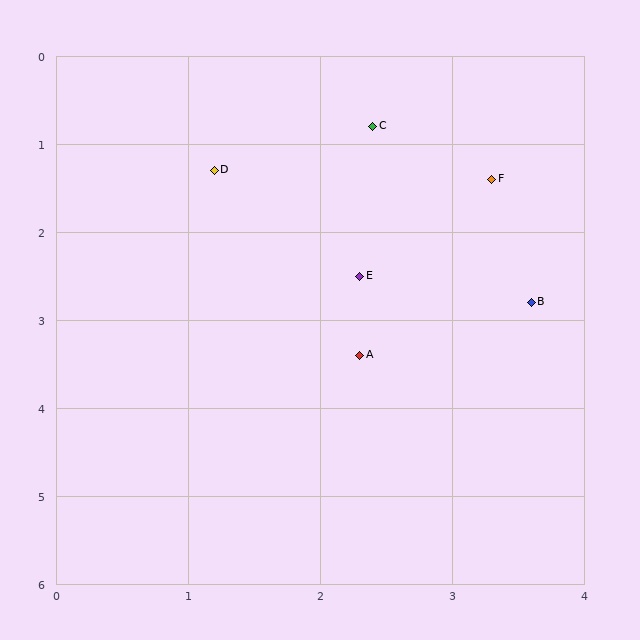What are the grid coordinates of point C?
Point C is at approximately (2.4, 0.8).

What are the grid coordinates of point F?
Point F is at approximately (3.3, 1.4).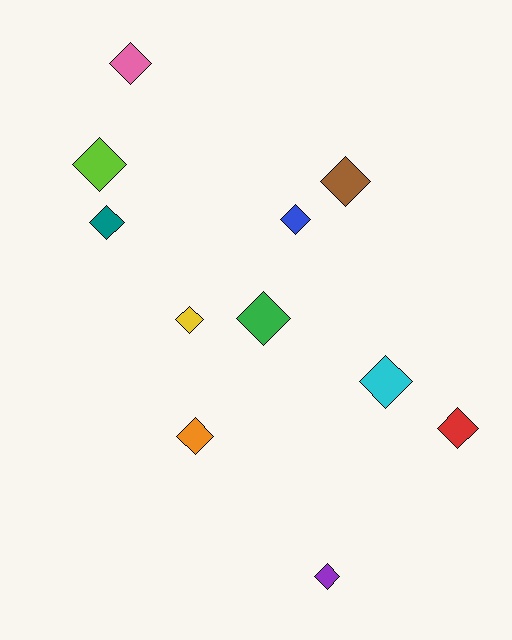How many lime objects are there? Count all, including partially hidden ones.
There is 1 lime object.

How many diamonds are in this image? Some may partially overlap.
There are 11 diamonds.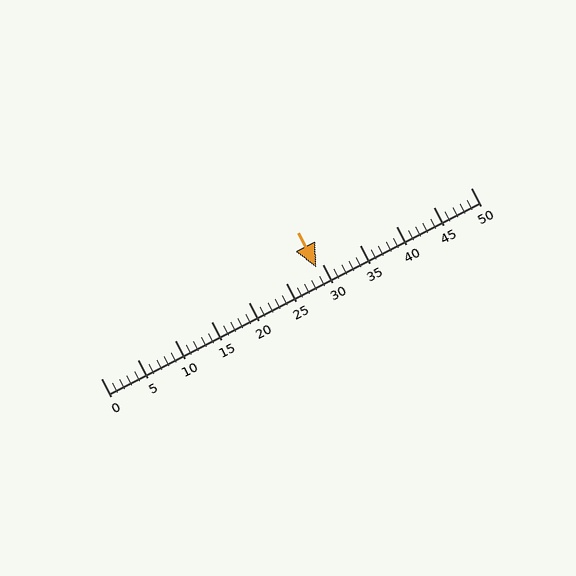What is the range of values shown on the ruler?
The ruler shows values from 0 to 50.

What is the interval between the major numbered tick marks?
The major tick marks are spaced 5 units apart.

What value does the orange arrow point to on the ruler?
The orange arrow points to approximately 29.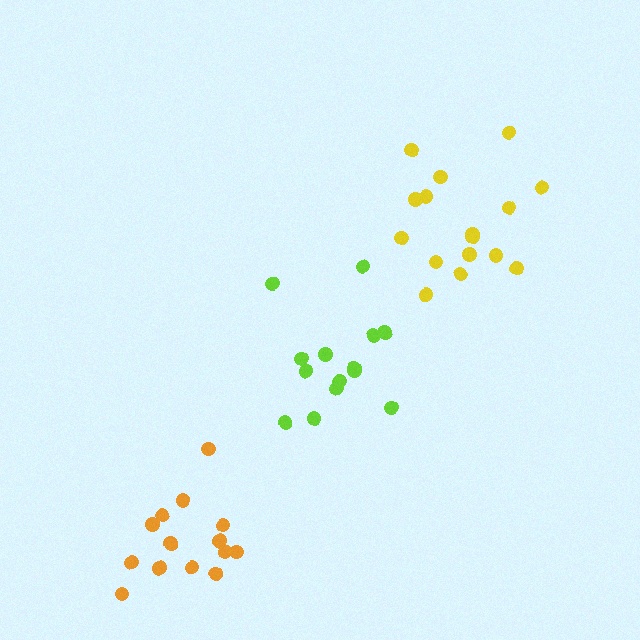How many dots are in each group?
Group 1: 14 dots, Group 2: 14 dots, Group 3: 16 dots (44 total).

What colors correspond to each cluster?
The clusters are colored: lime, orange, yellow.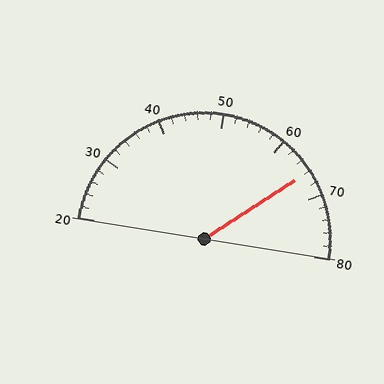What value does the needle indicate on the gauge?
The needle indicates approximately 66.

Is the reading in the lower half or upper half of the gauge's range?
The reading is in the upper half of the range (20 to 80).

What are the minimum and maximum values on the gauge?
The gauge ranges from 20 to 80.